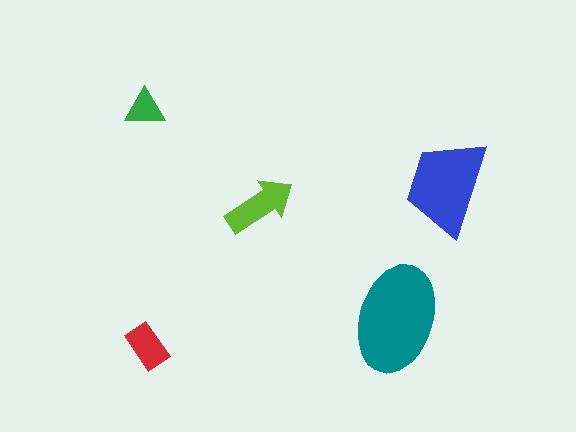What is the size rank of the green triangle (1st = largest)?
5th.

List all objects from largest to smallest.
The teal ellipse, the blue trapezoid, the lime arrow, the red rectangle, the green triangle.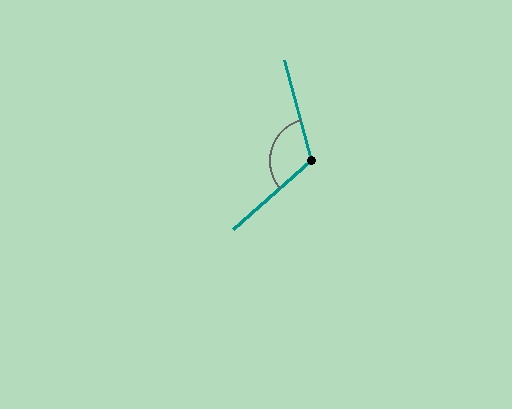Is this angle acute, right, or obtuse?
It is obtuse.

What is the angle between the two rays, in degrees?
Approximately 116 degrees.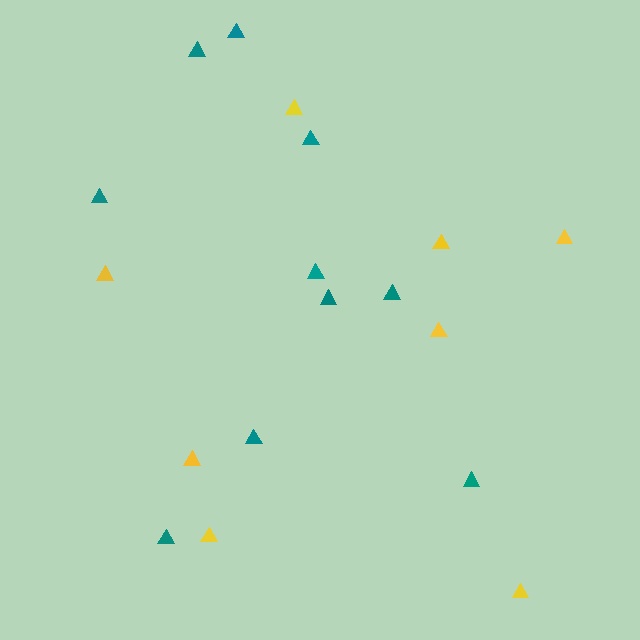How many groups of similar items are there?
There are 2 groups: one group of yellow triangles (8) and one group of teal triangles (10).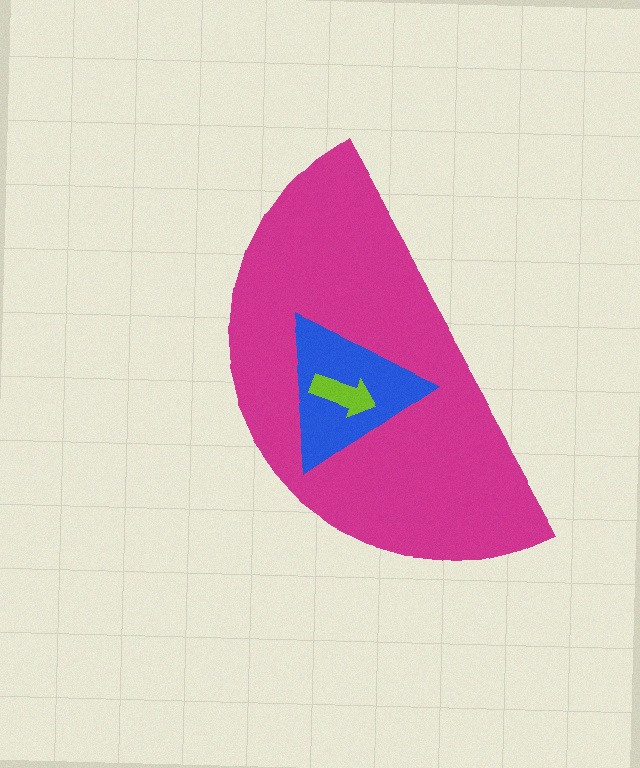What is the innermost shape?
The lime arrow.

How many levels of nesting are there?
3.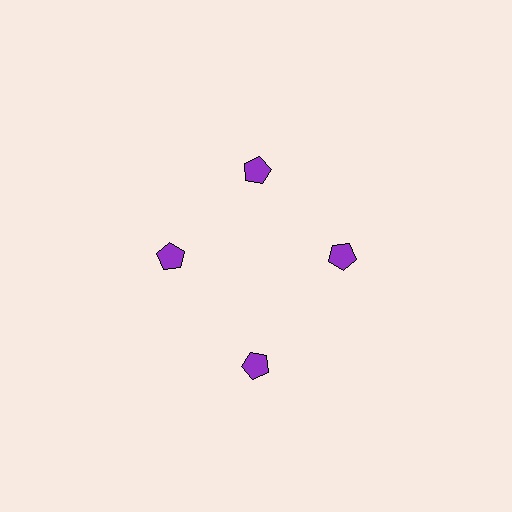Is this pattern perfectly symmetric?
No. The 4 purple pentagons are arranged in a ring, but one element near the 6 o'clock position is pushed outward from the center, breaking the 4-fold rotational symmetry.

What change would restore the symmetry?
The symmetry would be restored by moving it inward, back onto the ring so that all 4 pentagons sit at equal angles and equal distance from the center.